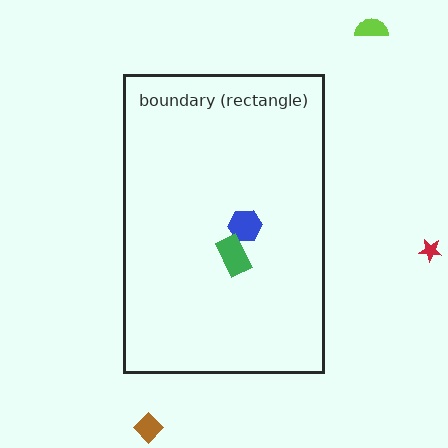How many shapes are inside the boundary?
2 inside, 3 outside.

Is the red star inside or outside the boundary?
Outside.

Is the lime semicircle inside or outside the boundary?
Outside.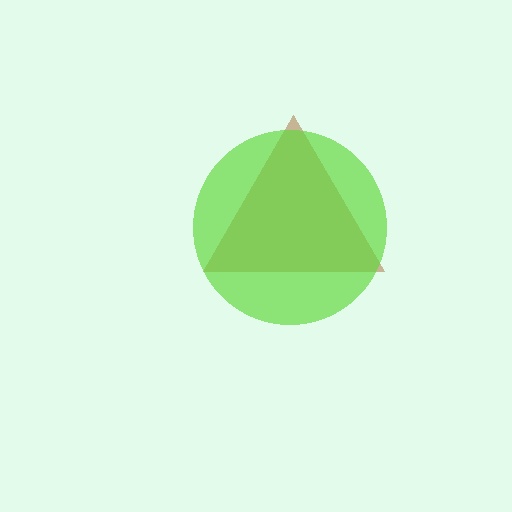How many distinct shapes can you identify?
There are 2 distinct shapes: a brown triangle, a lime circle.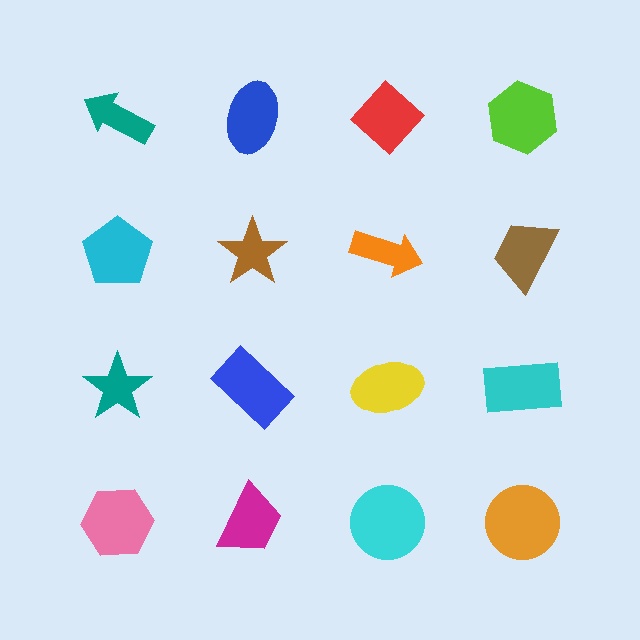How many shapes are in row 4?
4 shapes.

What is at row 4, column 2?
A magenta trapezoid.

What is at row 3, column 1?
A teal star.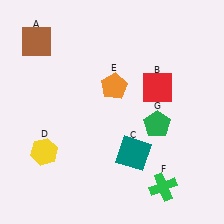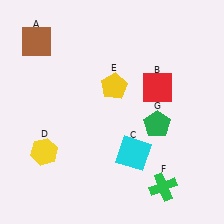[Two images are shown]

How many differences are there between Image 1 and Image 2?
There are 2 differences between the two images.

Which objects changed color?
C changed from teal to cyan. E changed from orange to yellow.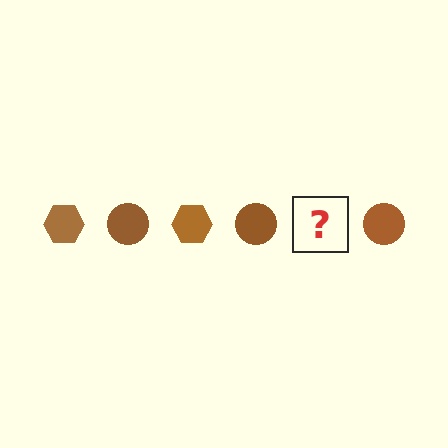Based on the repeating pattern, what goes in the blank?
The blank should be a brown hexagon.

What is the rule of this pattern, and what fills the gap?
The rule is that the pattern cycles through hexagon, circle shapes in brown. The gap should be filled with a brown hexagon.